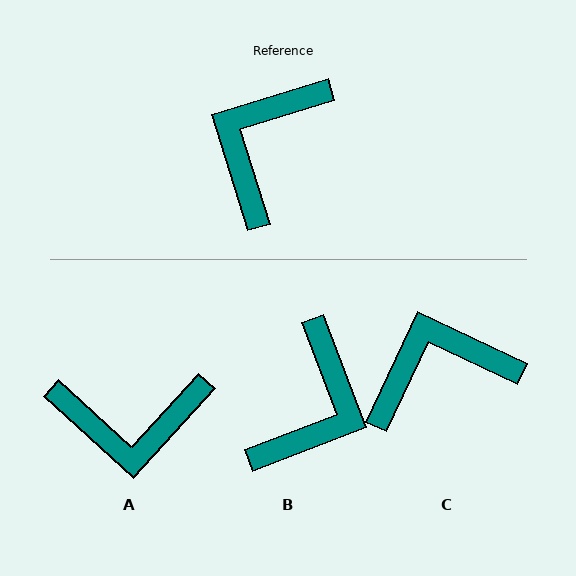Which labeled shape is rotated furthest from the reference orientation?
B, about 176 degrees away.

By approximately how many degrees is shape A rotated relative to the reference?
Approximately 120 degrees counter-clockwise.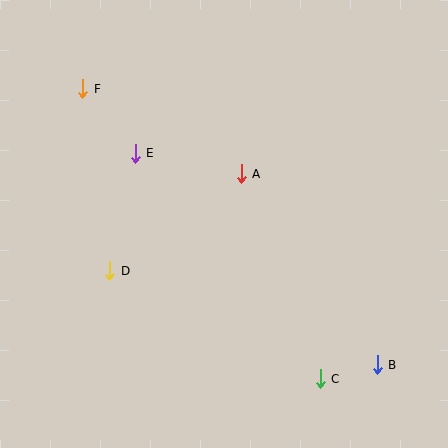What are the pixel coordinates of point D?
Point D is at (110, 271).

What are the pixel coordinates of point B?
Point B is at (377, 365).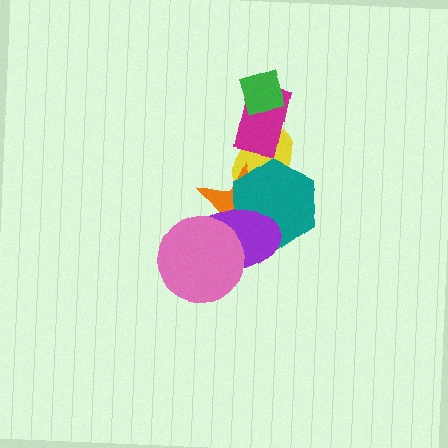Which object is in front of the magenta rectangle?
The green diamond is in front of the magenta rectangle.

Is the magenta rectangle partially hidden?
Yes, it is partially covered by another shape.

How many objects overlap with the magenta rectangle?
2 objects overlap with the magenta rectangle.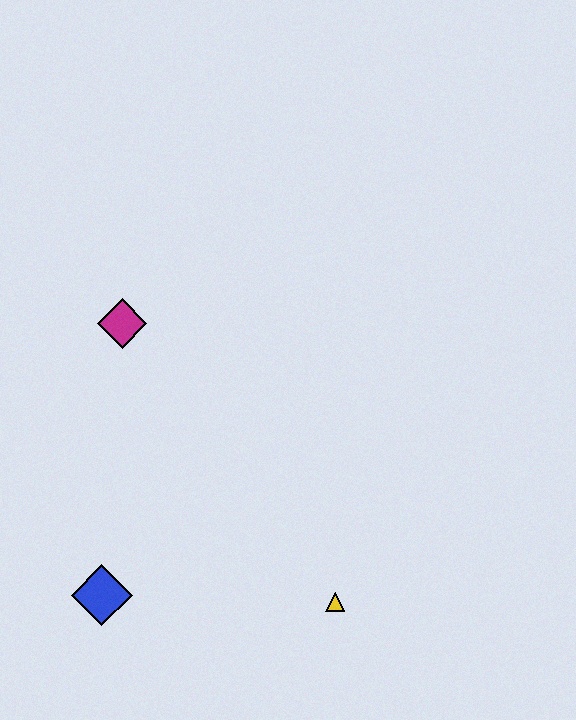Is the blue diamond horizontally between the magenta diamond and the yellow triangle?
No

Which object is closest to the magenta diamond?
The blue diamond is closest to the magenta diamond.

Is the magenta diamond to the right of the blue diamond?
Yes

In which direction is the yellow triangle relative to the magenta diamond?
The yellow triangle is below the magenta diamond.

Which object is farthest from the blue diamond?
The magenta diamond is farthest from the blue diamond.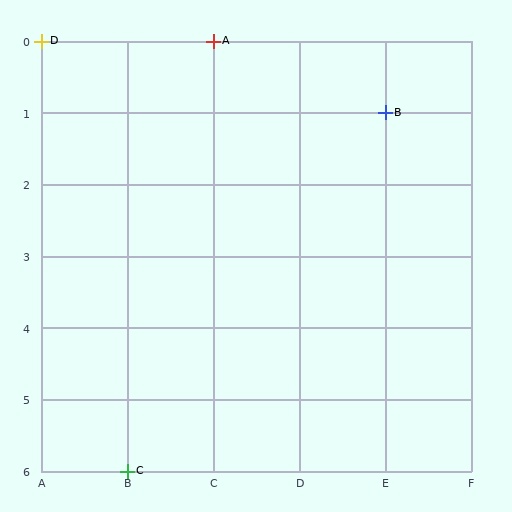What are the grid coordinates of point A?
Point A is at grid coordinates (C, 0).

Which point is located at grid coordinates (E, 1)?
Point B is at (E, 1).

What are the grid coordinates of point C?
Point C is at grid coordinates (B, 6).